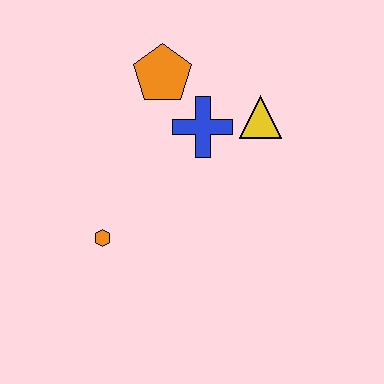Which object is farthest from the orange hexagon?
The yellow triangle is farthest from the orange hexagon.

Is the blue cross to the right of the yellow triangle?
No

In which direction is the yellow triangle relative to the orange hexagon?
The yellow triangle is to the right of the orange hexagon.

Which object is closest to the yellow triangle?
The blue cross is closest to the yellow triangle.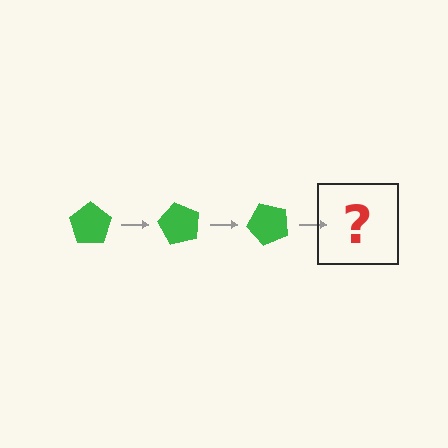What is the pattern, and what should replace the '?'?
The pattern is that the pentagon rotates 60 degrees each step. The '?' should be a green pentagon rotated 180 degrees.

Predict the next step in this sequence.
The next step is a green pentagon rotated 180 degrees.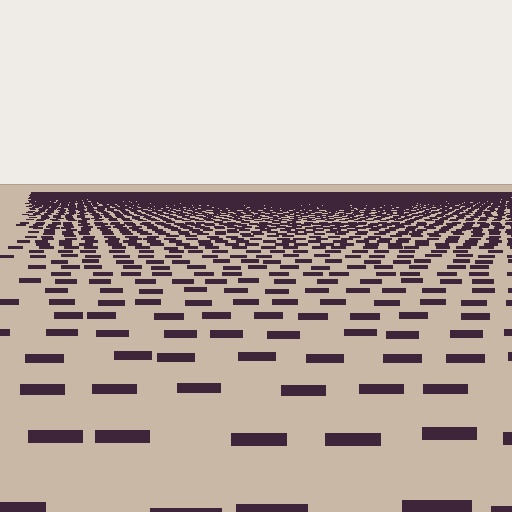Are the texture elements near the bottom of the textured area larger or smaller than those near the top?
Larger. Near the bottom, elements are closer to the viewer and appear at a bigger on-screen size.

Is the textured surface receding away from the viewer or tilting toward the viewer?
The surface is receding away from the viewer. Texture elements get smaller and denser toward the top.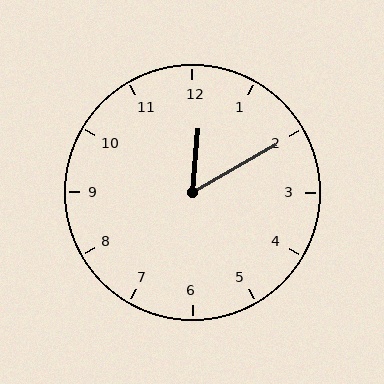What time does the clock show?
12:10.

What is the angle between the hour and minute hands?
Approximately 55 degrees.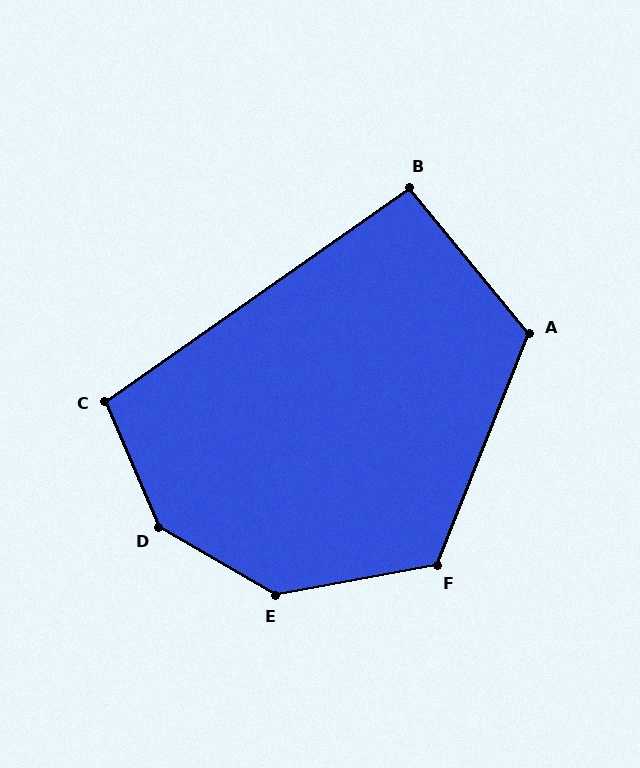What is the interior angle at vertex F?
Approximately 122 degrees (obtuse).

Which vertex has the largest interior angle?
D, at approximately 143 degrees.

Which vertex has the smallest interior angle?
B, at approximately 94 degrees.